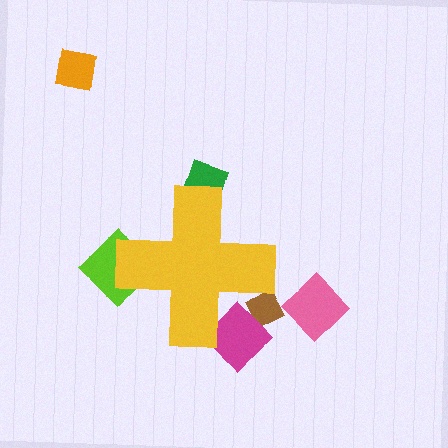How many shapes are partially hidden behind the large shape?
4 shapes are partially hidden.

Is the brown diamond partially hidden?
Yes, the brown diamond is partially hidden behind the yellow cross.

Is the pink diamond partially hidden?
No, the pink diamond is fully visible.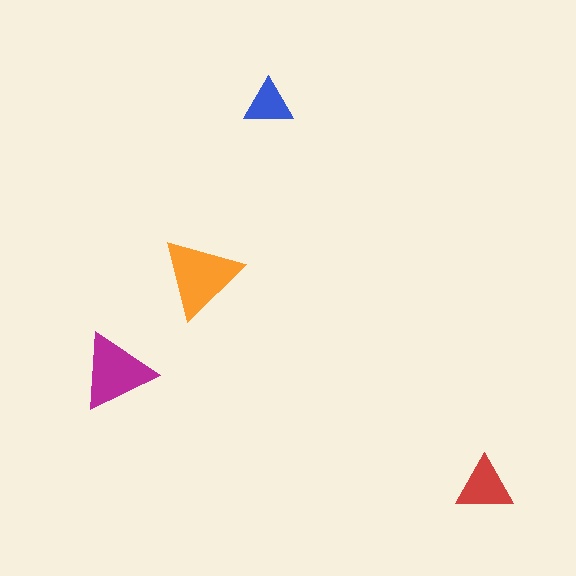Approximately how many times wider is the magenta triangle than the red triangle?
About 1.5 times wider.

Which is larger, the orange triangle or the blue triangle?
The orange one.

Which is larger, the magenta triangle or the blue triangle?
The magenta one.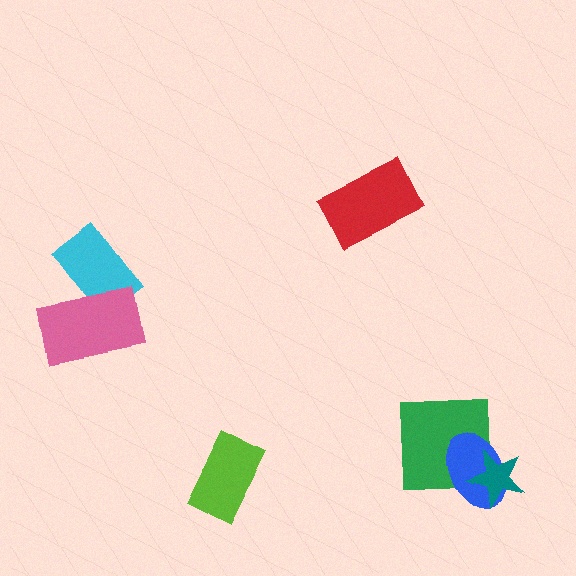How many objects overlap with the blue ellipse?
2 objects overlap with the blue ellipse.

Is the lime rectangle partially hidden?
No, no other shape covers it.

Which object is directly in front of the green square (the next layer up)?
The blue ellipse is directly in front of the green square.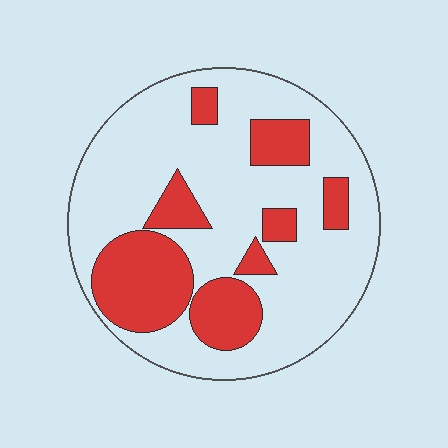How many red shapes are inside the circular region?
8.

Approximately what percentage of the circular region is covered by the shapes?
Approximately 30%.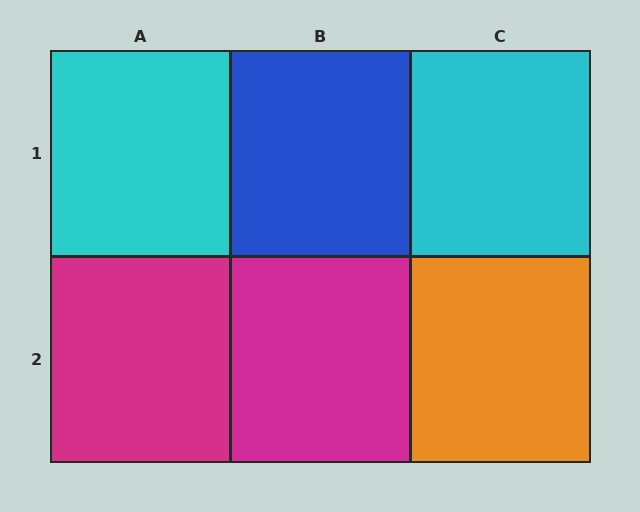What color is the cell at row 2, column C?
Orange.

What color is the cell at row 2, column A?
Magenta.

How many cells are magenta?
2 cells are magenta.